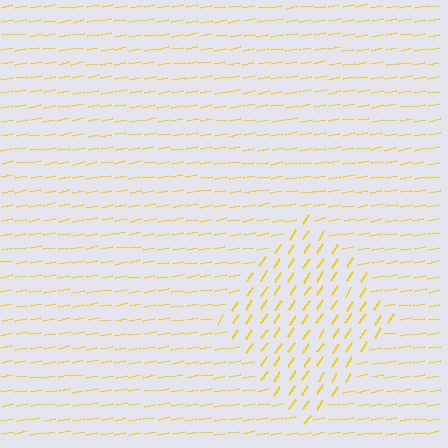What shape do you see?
I see a diamond.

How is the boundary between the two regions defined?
The boundary is defined purely by a change in line orientation (approximately 45 degrees difference). All lines are the same color and thickness.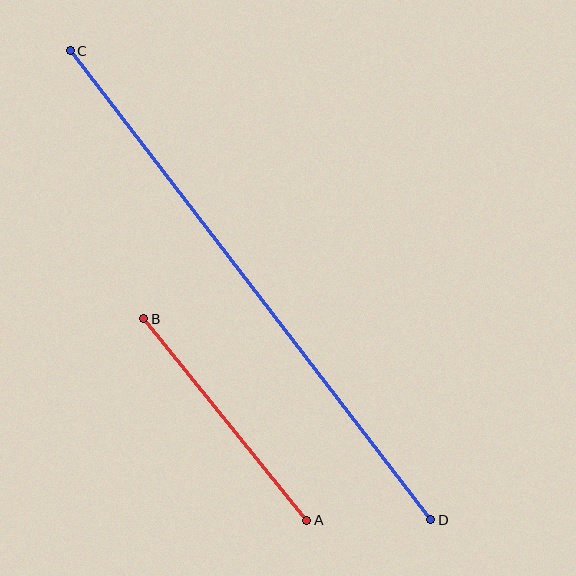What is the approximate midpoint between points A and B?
The midpoint is at approximately (225, 419) pixels.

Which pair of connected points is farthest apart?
Points C and D are farthest apart.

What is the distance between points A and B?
The distance is approximately 259 pixels.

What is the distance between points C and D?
The distance is approximately 592 pixels.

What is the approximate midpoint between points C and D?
The midpoint is at approximately (250, 285) pixels.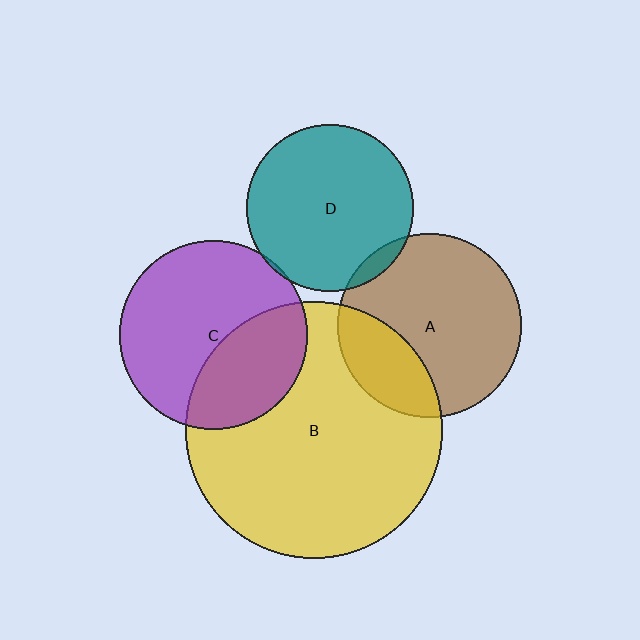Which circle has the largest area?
Circle B (yellow).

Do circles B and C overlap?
Yes.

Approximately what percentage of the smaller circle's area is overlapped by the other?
Approximately 35%.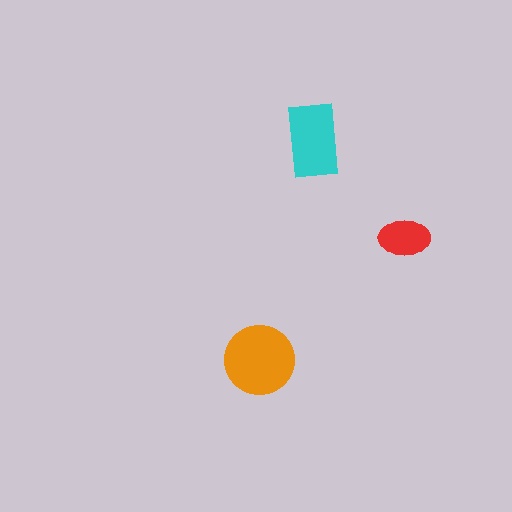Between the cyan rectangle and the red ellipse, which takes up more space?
The cyan rectangle.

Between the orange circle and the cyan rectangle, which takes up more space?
The orange circle.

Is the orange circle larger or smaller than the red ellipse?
Larger.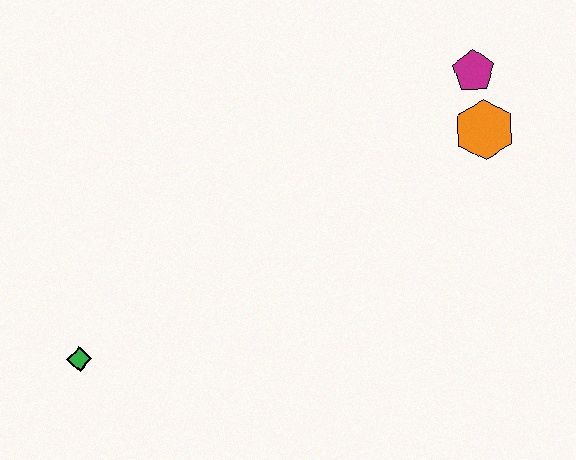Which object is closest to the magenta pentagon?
The orange hexagon is closest to the magenta pentagon.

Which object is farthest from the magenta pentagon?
The green diamond is farthest from the magenta pentagon.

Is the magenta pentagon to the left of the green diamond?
No